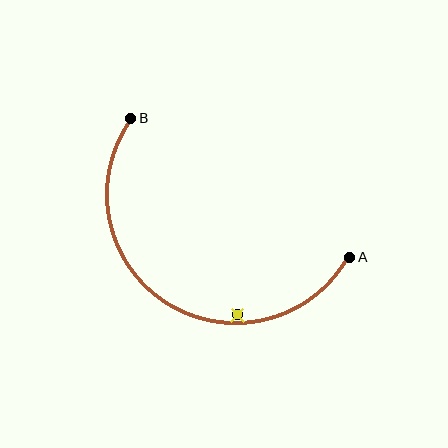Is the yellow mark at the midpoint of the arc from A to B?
No — the yellow mark does not lie on the arc at all. It sits slightly inside the curve.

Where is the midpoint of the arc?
The arc midpoint is the point on the curve farthest from the straight line joining A and B. It sits below that line.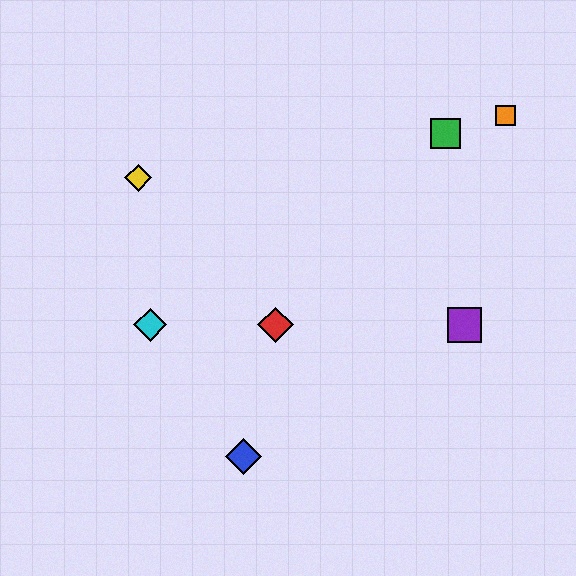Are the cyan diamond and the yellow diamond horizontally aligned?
No, the cyan diamond is at y≈325 and the yellow diamond is at y≈178.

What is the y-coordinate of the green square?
The green square is at y≈133.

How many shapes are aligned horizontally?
3 shapes (the red diamond, the purple square, the cyan diamond) are aligned horizontally.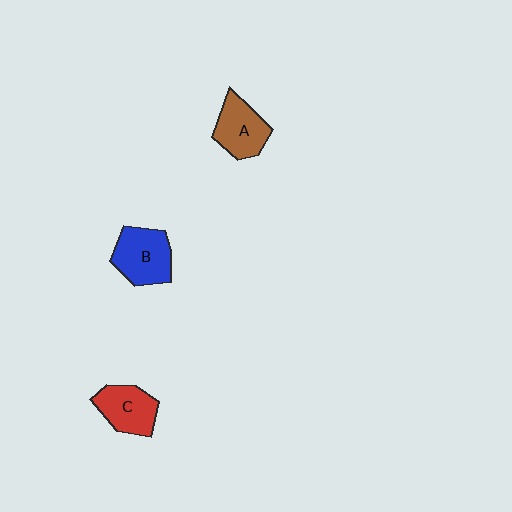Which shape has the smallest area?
Shape C (red).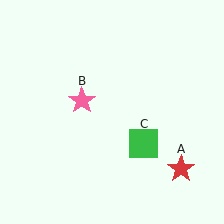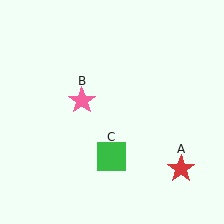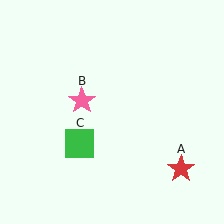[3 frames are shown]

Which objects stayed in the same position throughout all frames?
Red star (object A) and pink star (object B) remained stationary.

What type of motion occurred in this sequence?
The green square (object C) rotated clockwise around the center of the scene.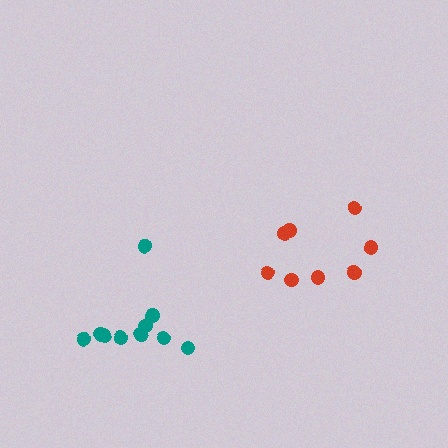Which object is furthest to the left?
The teal cluster is leftmost.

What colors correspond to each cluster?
The clusters are colored: teal, red.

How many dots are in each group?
Group 1: 10 dots, Group 2: 8 dots (18 total).